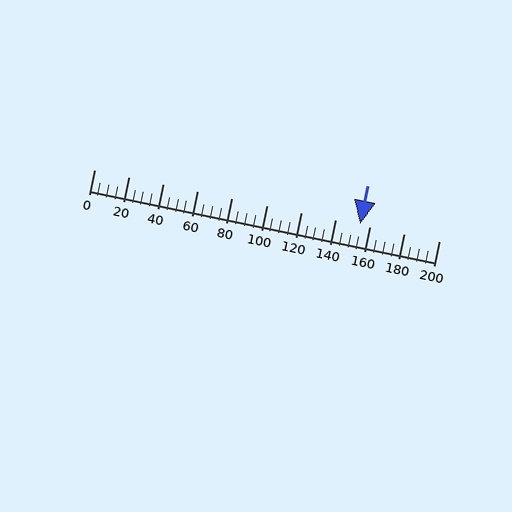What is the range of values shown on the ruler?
The ruler shows values from 0 to 200.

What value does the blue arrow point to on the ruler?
The blue arrow points to approximately 154.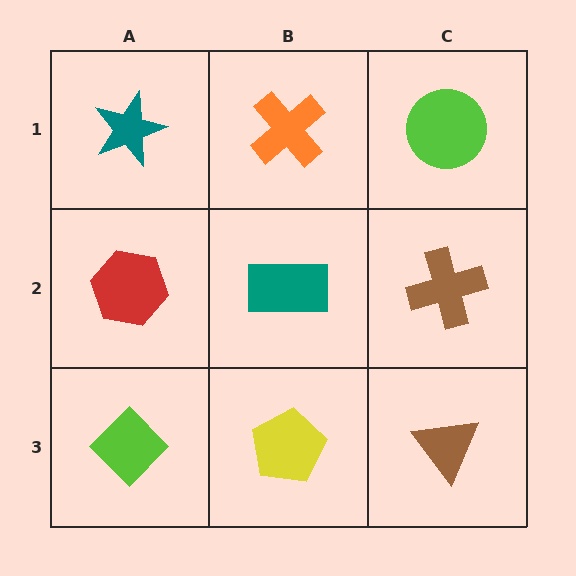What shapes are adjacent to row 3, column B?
A teal rectangle (row 2, column B), a lime diamond (row 3, column A), a brown triangle (row 3, column C).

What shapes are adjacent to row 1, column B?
A teal rectangle (row 2, column B), a teal star (row 1, column A), a lime circle (row 1, column C).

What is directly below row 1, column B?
A teal rectangle.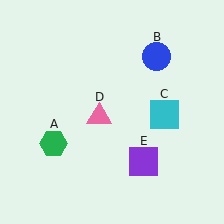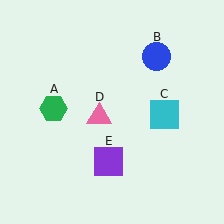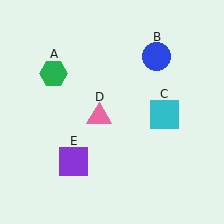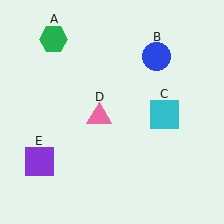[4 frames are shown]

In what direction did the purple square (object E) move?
The purple square (object E) moved left.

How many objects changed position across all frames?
2 objects changed position: green hexagon (object A), purple square (object E).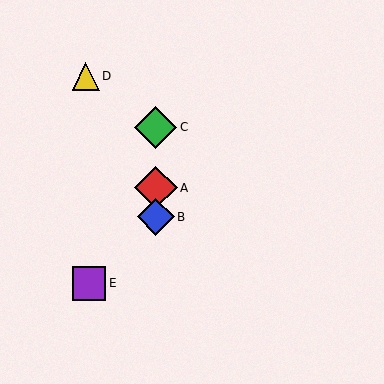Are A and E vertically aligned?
No, A is at x≈156 and E is at x≈89.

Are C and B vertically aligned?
Yes, both are at x≈156.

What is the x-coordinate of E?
Object E is at x≈89.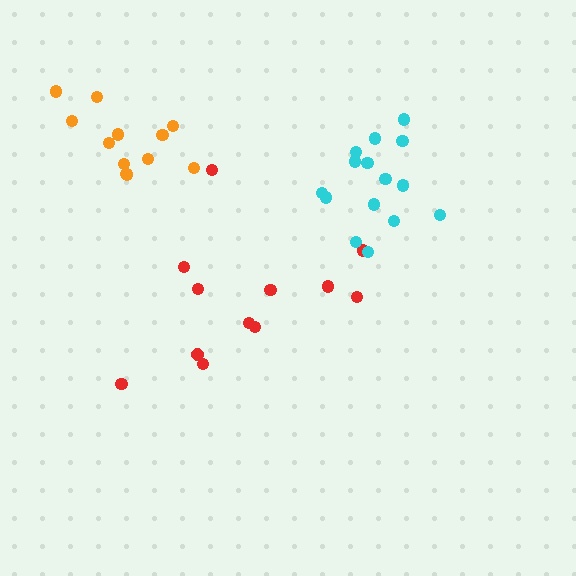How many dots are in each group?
Group 1: 12 dots, Group 2: 12 dots, Group 3: 15 dots (39 total).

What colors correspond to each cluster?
The clusters are colored: red, orange, cyan.